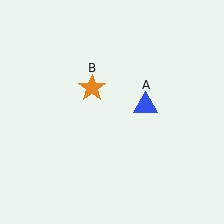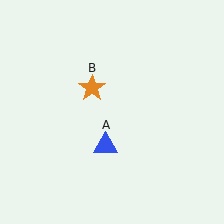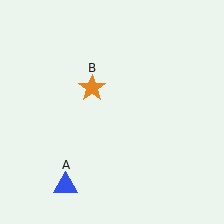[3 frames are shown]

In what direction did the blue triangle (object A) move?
The blue triangle (object A) moved down and to the left.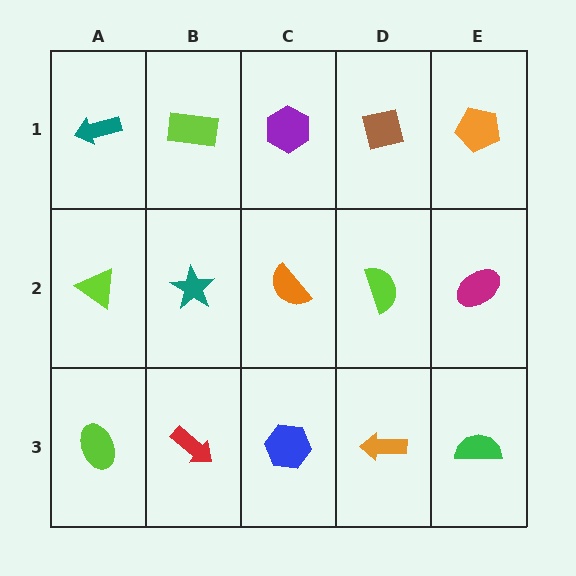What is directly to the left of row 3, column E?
An orange arrow.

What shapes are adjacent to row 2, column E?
An orange pentagon (row 1, column E), a green semicircle (row 3, column E), a lime semicircle (row 2, column D).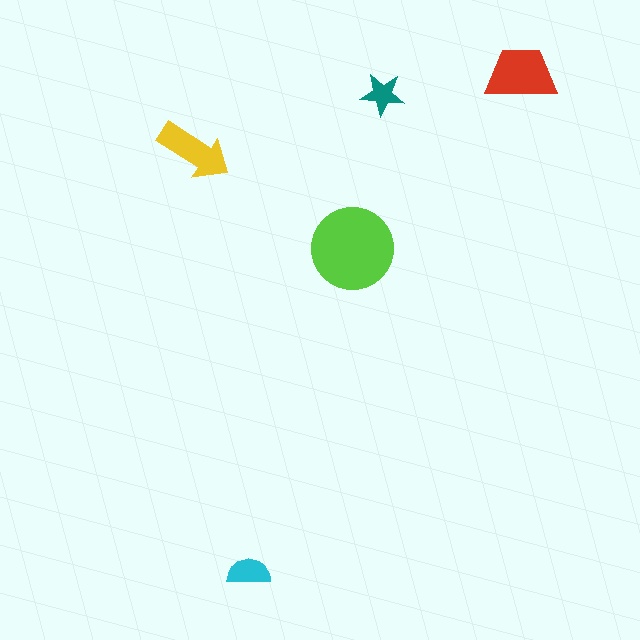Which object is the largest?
The lime circle.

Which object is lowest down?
The cyan semicircle is bottommost.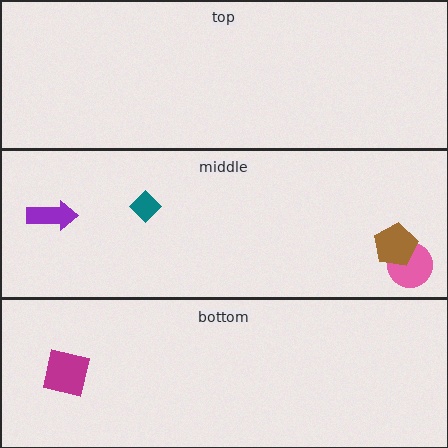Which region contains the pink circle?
The middle region.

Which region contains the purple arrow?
The middle region.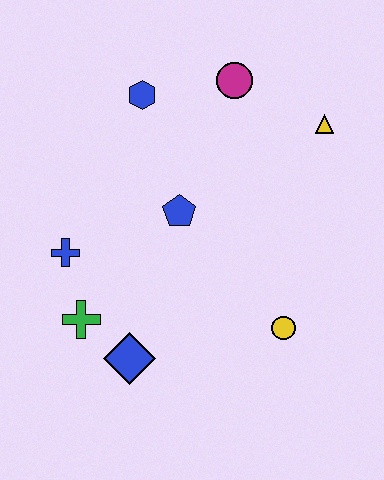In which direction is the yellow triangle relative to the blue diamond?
The yellow triangle is above the blue diamond.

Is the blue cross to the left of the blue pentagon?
Yes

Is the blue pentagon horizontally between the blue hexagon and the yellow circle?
Yes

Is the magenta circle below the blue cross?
No